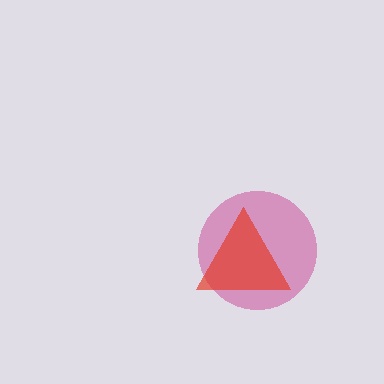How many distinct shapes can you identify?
There are 2 distinct shapes: a magenta circle, a red triangle.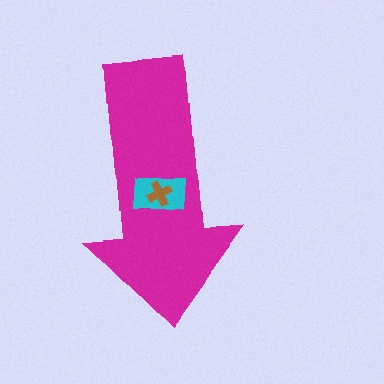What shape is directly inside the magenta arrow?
The cyan rectangle.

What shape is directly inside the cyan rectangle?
The brown cross.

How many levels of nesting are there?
3.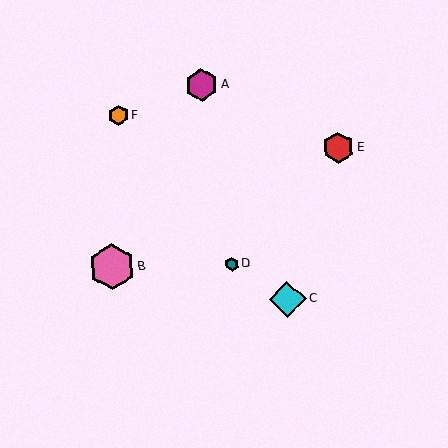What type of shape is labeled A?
Shape A is a magenta hexagon.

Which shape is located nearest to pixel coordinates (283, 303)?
The cyan diamond (labeled C) at (288, 299) is nearest to that location.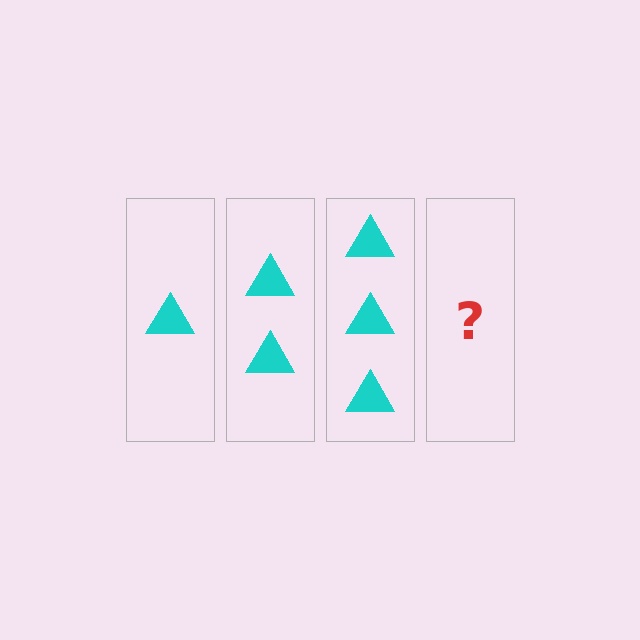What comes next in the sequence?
The next element should be 4 triangles.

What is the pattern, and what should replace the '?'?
The pattern is that each step adds one more triangle. The '?' should be 4 triangles.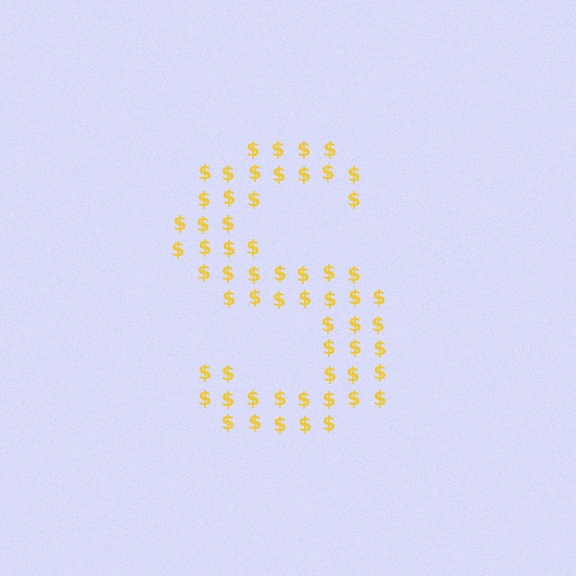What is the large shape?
The large shape is the letter S.